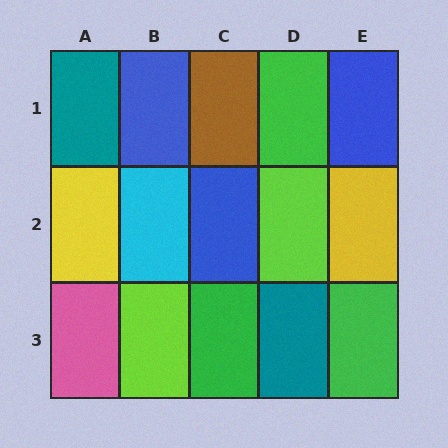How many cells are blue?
3 cells are blue.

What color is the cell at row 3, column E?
Green.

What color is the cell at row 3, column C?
Green.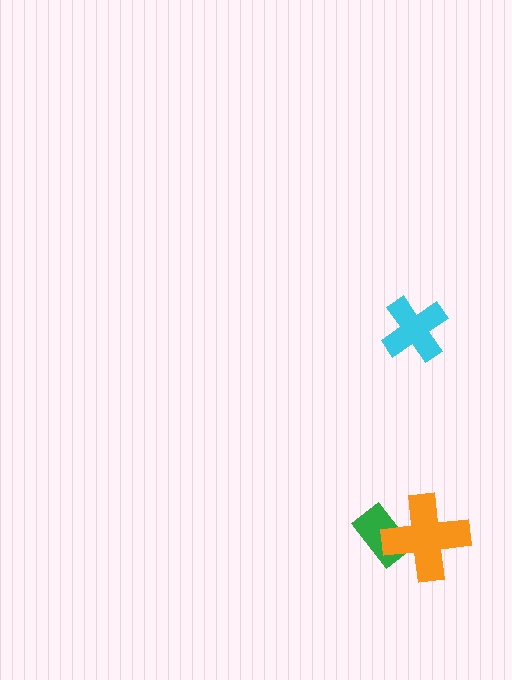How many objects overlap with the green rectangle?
1 object overlaps with the green rectangle.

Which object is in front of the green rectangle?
The orange cross is in front of the green rectangle.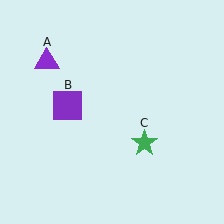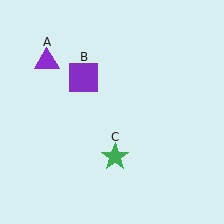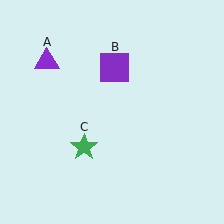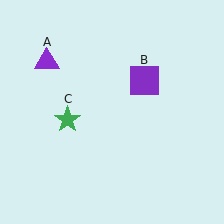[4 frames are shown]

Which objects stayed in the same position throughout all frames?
Purple triangle (object A) remained stationary.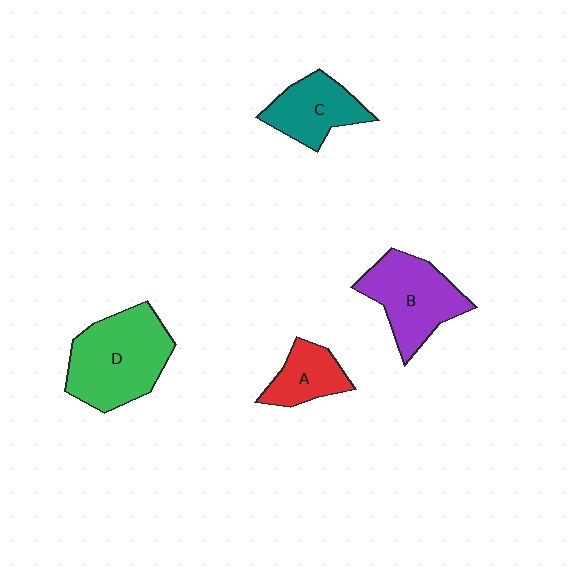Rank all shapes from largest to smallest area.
From largest to smallest: D (green), B (purple), C (teal), A (red).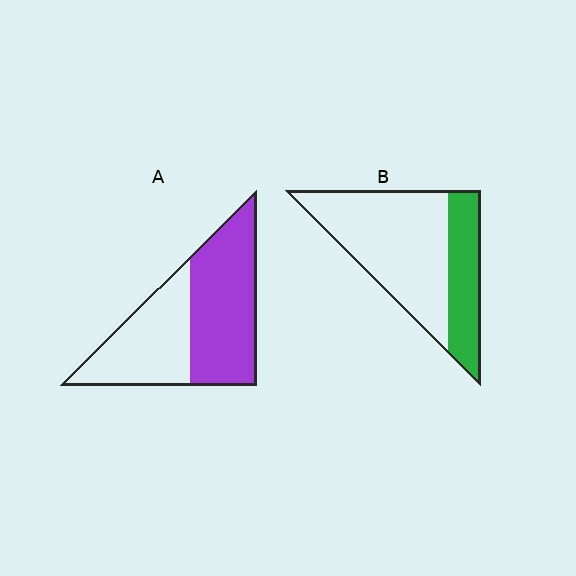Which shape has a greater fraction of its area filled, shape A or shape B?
Shape A.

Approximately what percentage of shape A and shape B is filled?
A is approximately 55% and B is approximately 30%.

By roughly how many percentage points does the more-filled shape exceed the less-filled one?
By roughly 25 percentage points (A over B).